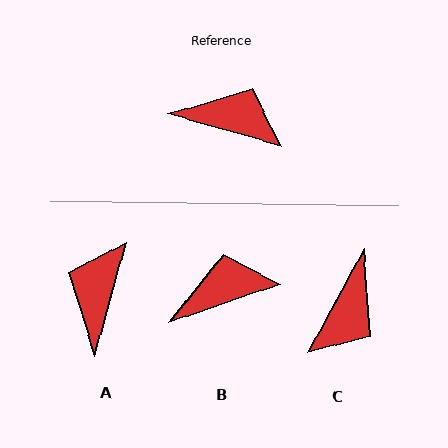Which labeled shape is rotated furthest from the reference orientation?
C, about 103 degrees away.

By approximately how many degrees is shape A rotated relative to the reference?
Approximately 90 degrees counter-clockwise.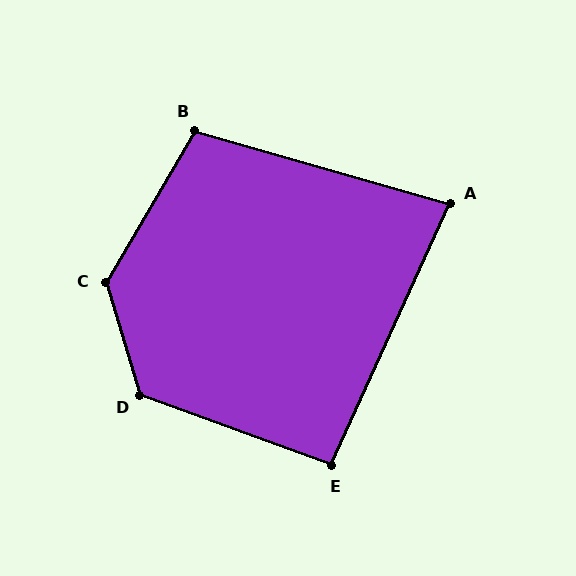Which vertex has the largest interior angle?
C, at approximately 132 degrees.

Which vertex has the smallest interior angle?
A, at approximately 81 degrees.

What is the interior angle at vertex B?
Approximately 105 degrees (obtuse).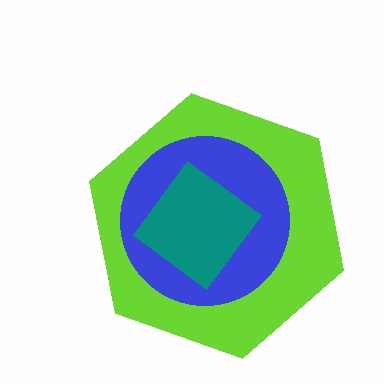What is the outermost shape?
The lime hexagon.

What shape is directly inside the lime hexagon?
The blue circle.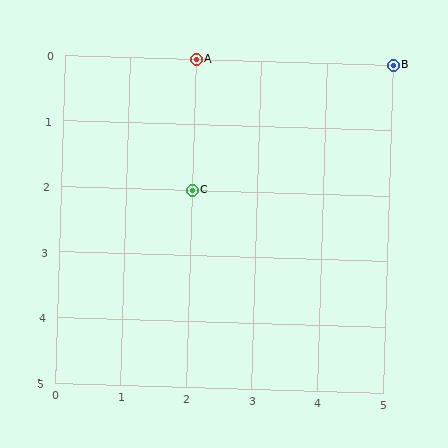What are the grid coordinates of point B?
Point B is at grid coordinates (5, 0).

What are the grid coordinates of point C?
Point C is at grid coordinates (2, 2).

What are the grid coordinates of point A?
Point A is at grid coordinates (2, 0).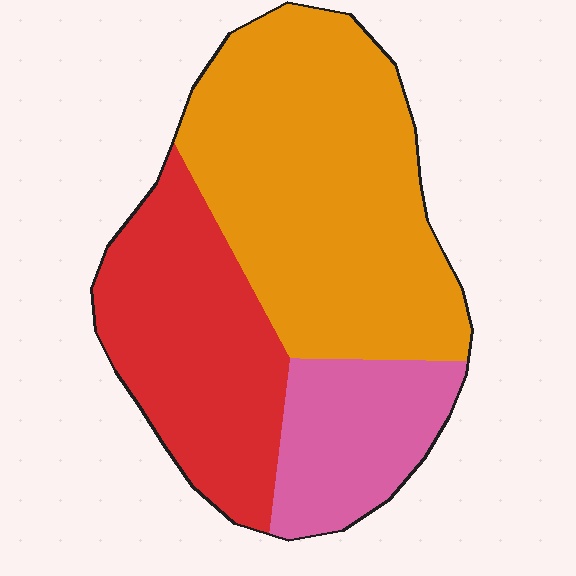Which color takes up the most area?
Orange, at roughly 50%.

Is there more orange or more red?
Orange.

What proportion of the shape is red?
Red takes up about one third (1/3) of the shape.